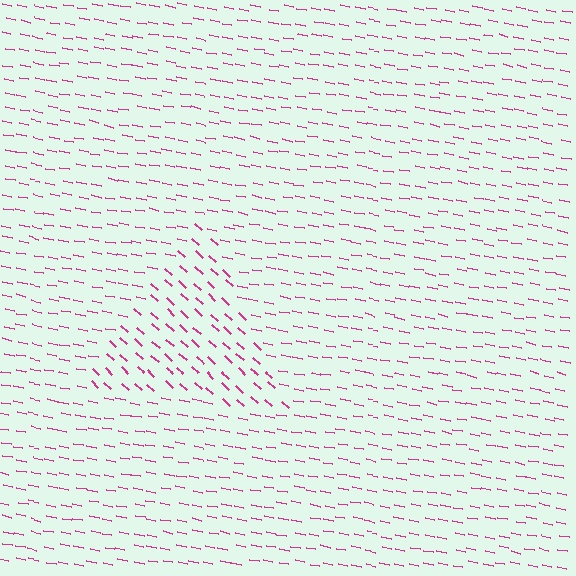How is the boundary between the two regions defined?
The boundary is defined purely by a change in line orientation (approximately 31 degrees difference). All lines are the same color and thickness.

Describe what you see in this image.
The image is filled with small magenta line segments. A triangle region in the image has lines oriented differently from the surrounding lines, creating a visible texture boundary.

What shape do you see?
I see a triangle.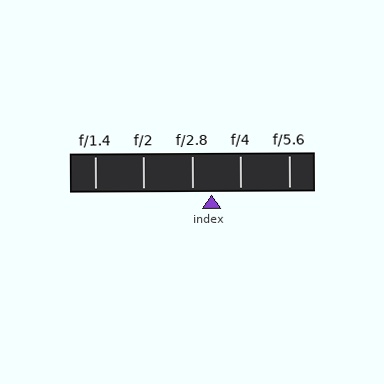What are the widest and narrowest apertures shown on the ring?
The widest aperture shown is f/1.4 and the narrowest is f/5.6.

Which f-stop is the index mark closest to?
The index mark is closest to f/2.8.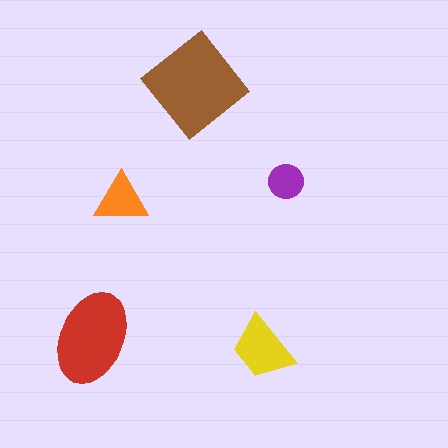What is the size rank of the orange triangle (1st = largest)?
4th.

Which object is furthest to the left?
The red ellipse is leftmost.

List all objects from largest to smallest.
The brown diamond, the red ellipse, the yellow trapezoid, the orange triangle, the purple circle.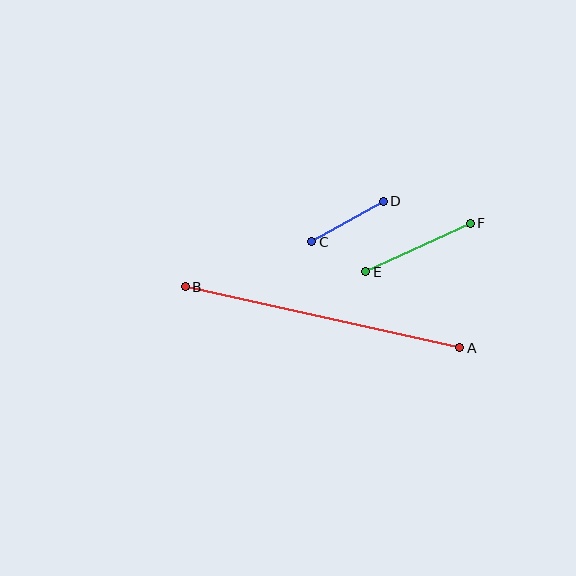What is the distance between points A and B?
The distance is approximately 281 pixels.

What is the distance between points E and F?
The distance is approximately 115 pixels.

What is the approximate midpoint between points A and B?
The midpoint is at approximately (322, 317) pixels.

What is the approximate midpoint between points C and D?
The midpoint is at approximately (347, 222) pixels.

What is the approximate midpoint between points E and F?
The midpoint is at approximately (418, 248) pixels.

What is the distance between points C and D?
The distance is approximately 82 pixels.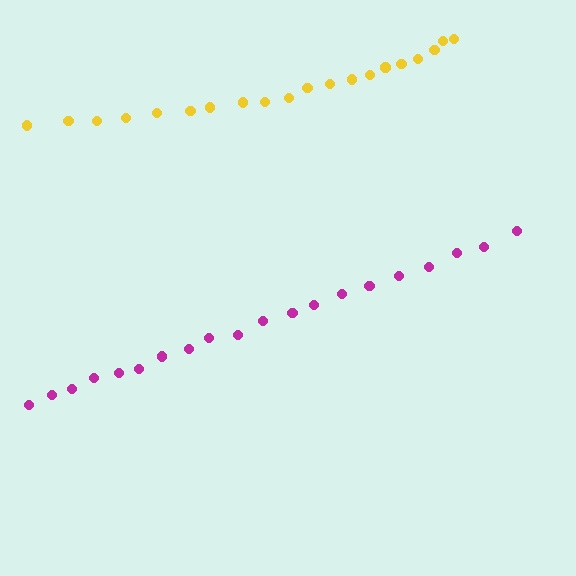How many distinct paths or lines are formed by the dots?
There are 2 distinct paths.